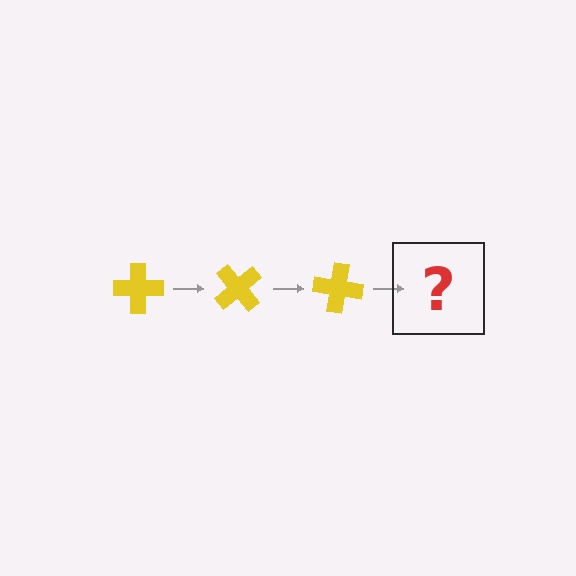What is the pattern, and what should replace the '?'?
The pattern is that the cross rotates 50 degrees each step. The '?' should be a yellow cross rotated 150 degrees.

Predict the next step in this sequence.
The next step is a yellow cross rotated 150 degrees.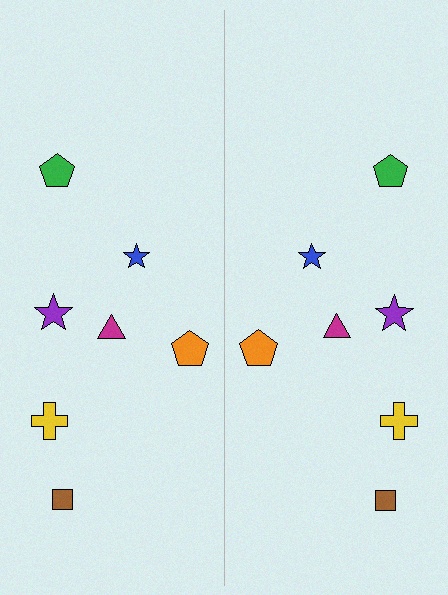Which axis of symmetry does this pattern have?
The pattern has a vertical axis of symmetry running through the center of the image.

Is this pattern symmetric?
Yes, this pattern has bilateral (reflection) symmetry.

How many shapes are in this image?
There are 14 shapes in this image.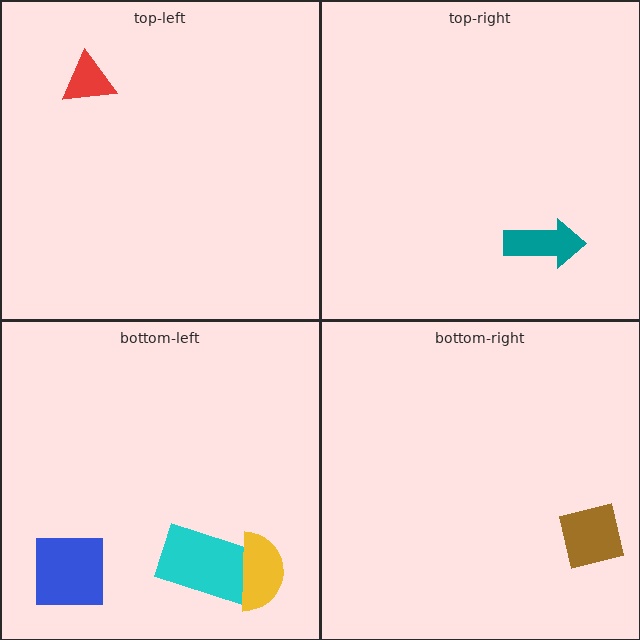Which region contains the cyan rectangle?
The bottom-left region.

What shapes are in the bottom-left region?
The cyan rectangle, the yellow semicircle, the blue square.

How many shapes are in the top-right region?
1.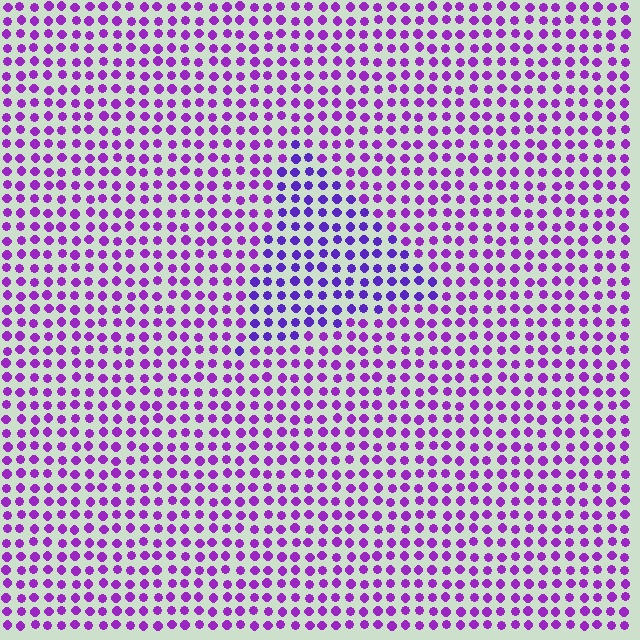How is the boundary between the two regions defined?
The boundary is defined purely by a slight shift in hue (about 25 degrees). Spacing, size, and orientation are identical on both sides.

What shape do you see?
I see a triangle.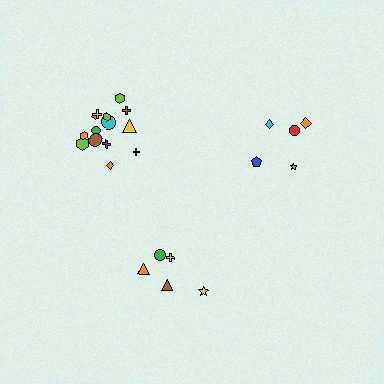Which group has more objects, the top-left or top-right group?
The top-left group.